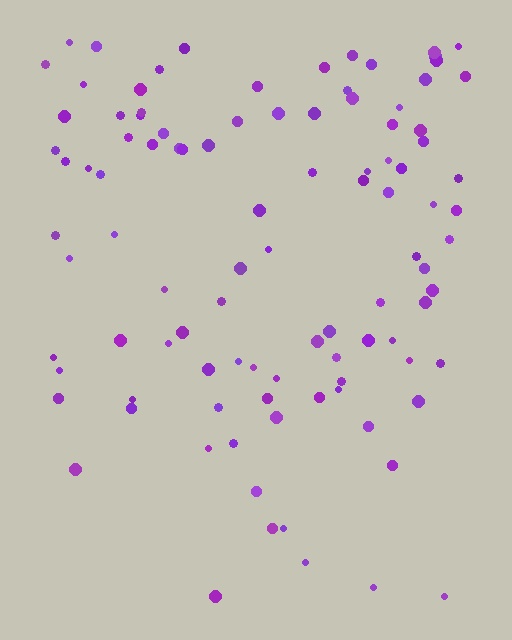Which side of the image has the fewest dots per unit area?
The bottom.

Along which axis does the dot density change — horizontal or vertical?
Vertical.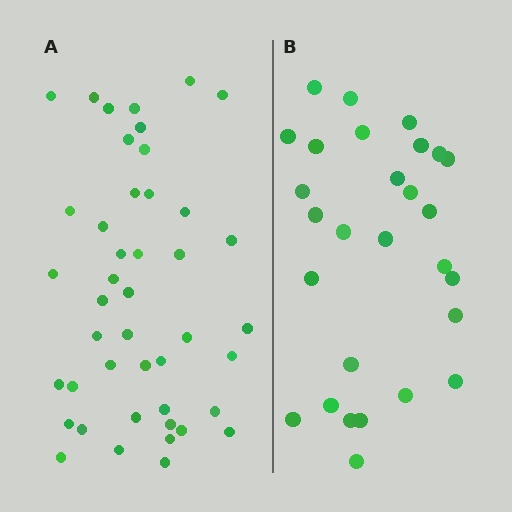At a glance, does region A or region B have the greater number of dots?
Region A (the left region) has more dots.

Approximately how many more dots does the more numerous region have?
Region A has approximately 15 more dots than region B.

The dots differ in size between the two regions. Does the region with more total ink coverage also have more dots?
No. Region B has more total ink coverage because its dots are larger, but region A actually contains more individual dots. Total area can be misleading — the number of items is what matters here.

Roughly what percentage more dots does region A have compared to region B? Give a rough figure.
About 55% more.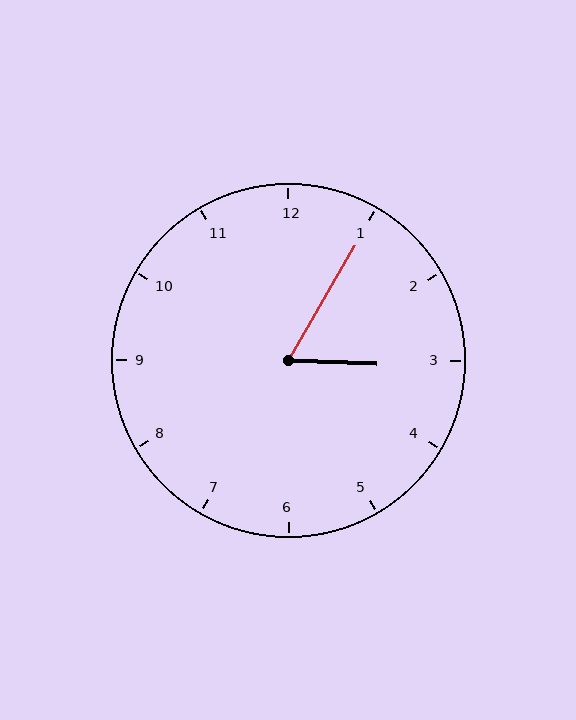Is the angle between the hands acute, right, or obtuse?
It is acute.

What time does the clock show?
3:05.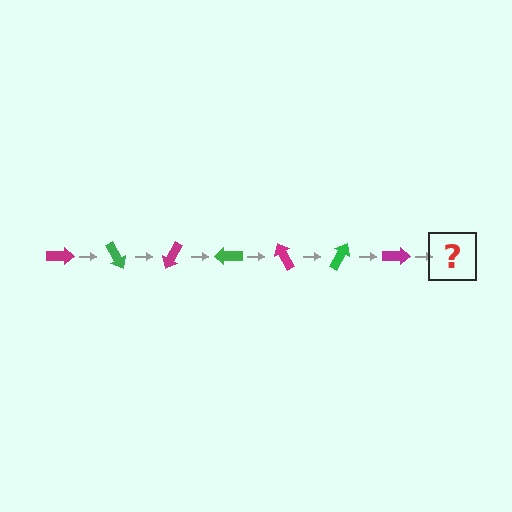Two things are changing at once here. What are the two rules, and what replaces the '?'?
The two rules are that it rotates 60 degrees each step and the color cycles through magenta and green. The '?' should be a green arrow, rotated 420 degrees from the start.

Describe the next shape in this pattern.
It should be a green arrow, rotated 420 degrees from the start.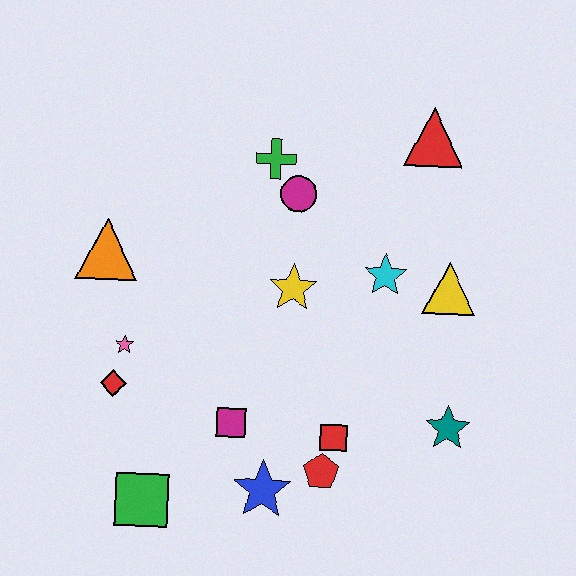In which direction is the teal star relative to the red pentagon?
The teal star is to the right of the red pentagon.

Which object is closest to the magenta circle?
The green cross is closest to the magenta circle.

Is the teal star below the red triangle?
Yes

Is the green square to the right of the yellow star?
No